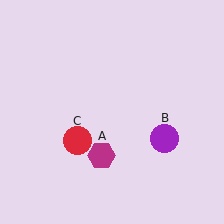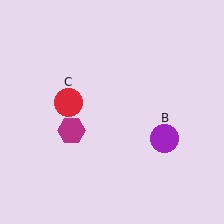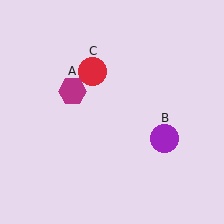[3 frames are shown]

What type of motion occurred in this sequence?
The magenta hexagon (object A), red circle (object C) rotated clockwise around the center of the scene.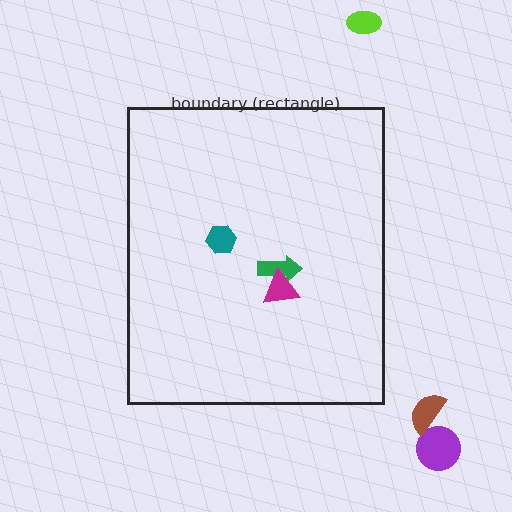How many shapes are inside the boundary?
3 inside, 3 outside.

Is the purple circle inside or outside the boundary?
Outside.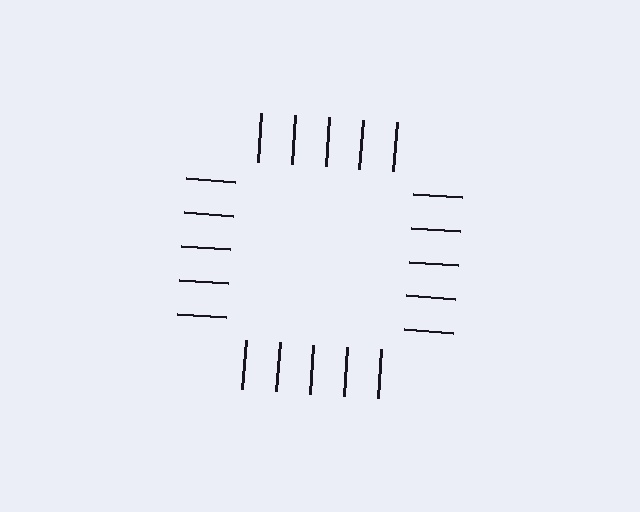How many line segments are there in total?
20 — 5 along each of the 4 edges.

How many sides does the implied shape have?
4 sides — the line-ends trace a square.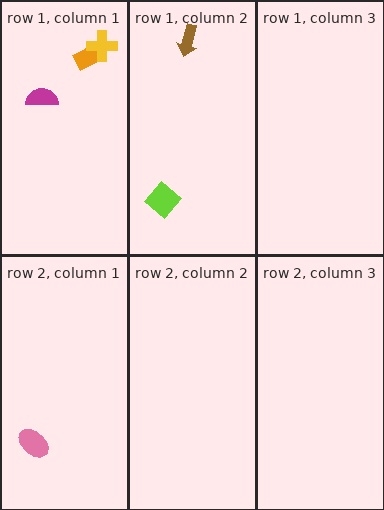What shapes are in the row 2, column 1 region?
The pink ellipse.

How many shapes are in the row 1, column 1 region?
3.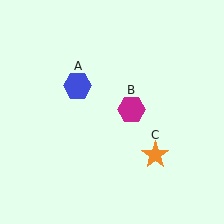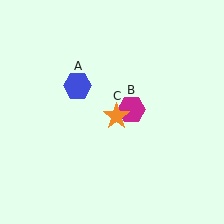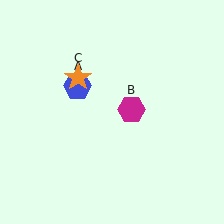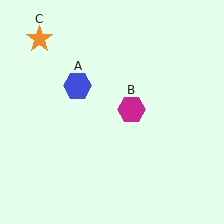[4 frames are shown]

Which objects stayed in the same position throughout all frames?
Blue hexagon (object A) and magenta hexagon (object B) remained stationary.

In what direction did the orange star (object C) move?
The orange star (object C) moved up and to the left.